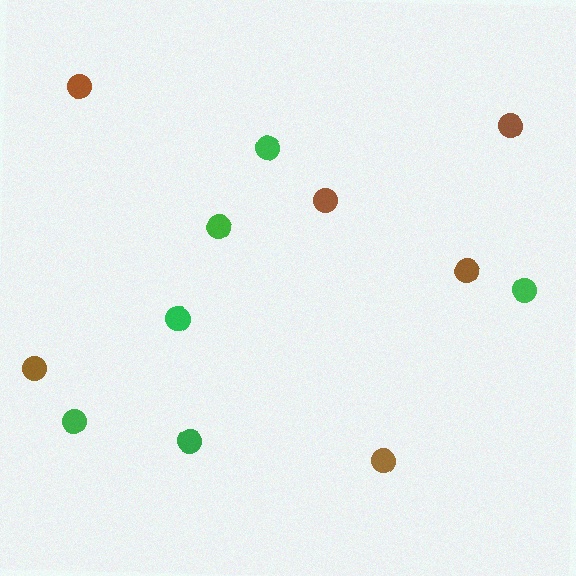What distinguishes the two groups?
There are 2 groups: one group of brown circles (6) and one group of green circles (6).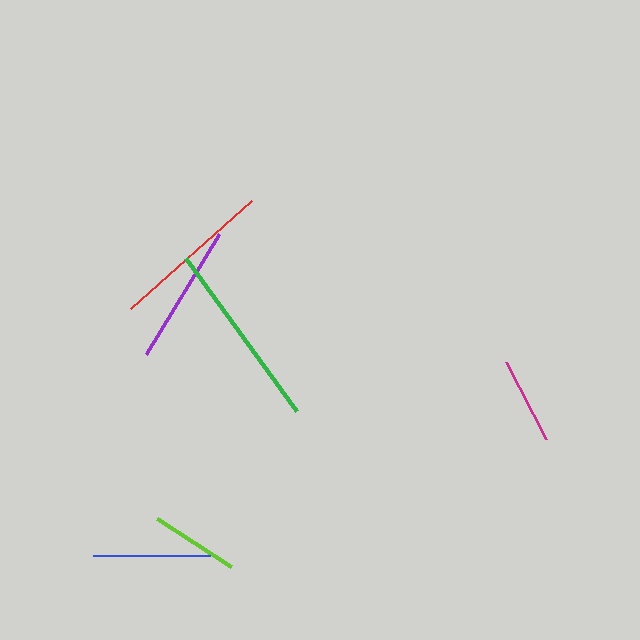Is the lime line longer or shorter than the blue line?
The blue line is longer than the lime line.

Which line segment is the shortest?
The magenta line is the shortest at approximately 87 pixels.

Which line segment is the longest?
The green line is the longest at approximately 189 pixels.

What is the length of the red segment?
The red segment is approximately 162 pixels long.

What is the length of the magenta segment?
The magenta segment is approximately 87 pixels long.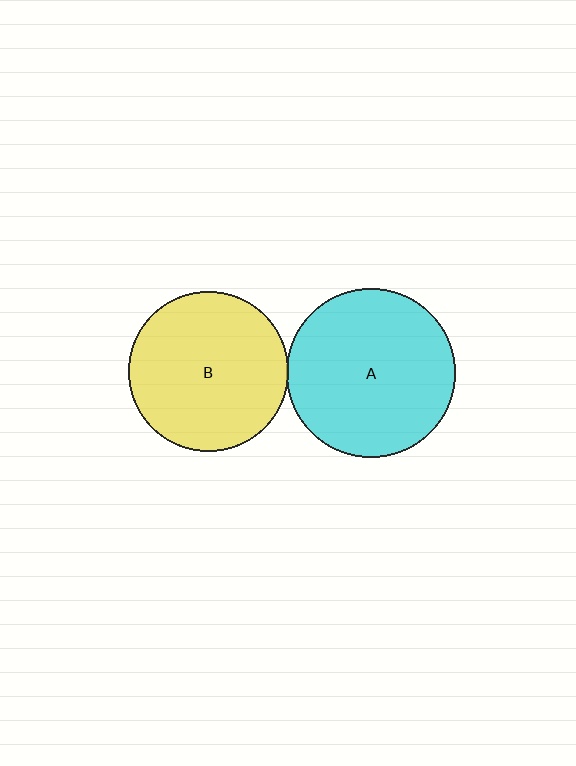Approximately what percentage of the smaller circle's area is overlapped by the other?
Approximately 5%.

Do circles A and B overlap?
Yes.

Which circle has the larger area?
Circle A (cyan).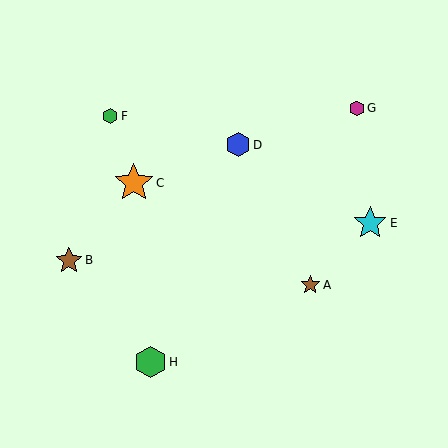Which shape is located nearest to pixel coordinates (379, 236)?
The cyan star (labeled E) at (370, 223) is nearest to that location.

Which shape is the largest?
The orange star (labeled C) is the largest.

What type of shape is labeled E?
Shape E is a cyan star.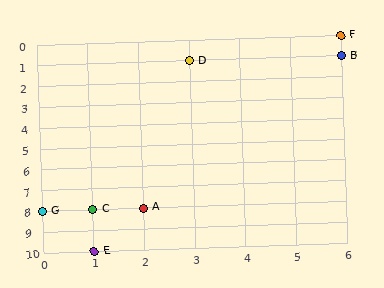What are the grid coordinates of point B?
Point B is at grid coordinates (6, 1).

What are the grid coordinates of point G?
Point G is at grid coordinates (0, 8).